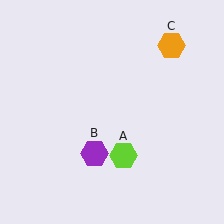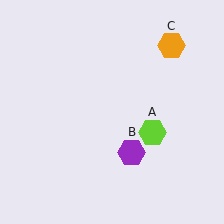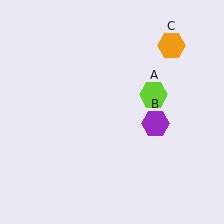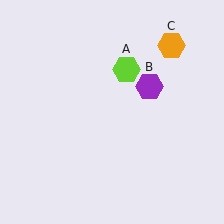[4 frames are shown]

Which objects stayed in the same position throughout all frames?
Orange hexagon (object C) remained stationary.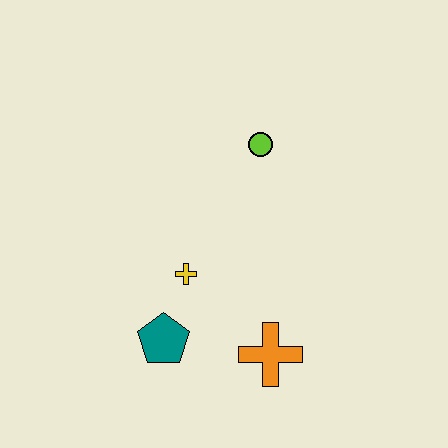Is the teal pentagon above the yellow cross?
No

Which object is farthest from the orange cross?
The lime circle is farthest from the orange cross.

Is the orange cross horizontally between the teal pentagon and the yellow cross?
No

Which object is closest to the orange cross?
The teal pentagon is closest to the orange cross.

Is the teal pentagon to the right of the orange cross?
No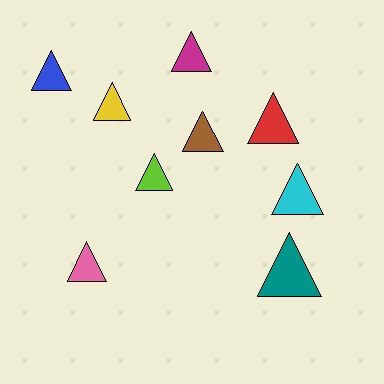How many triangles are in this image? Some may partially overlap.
There are 9 triangles.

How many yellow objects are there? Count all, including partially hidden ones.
There is 1 yellow object.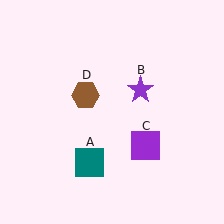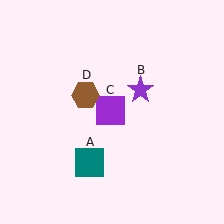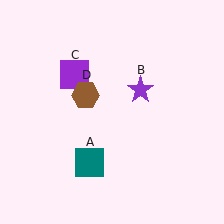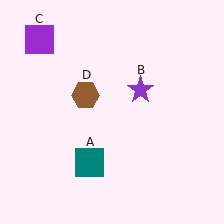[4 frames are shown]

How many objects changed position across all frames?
1 object changed position: purple square (object C).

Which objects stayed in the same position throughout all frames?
Teal square (object A) and purple star (object B) and brown hexagon (object D) remained stationary.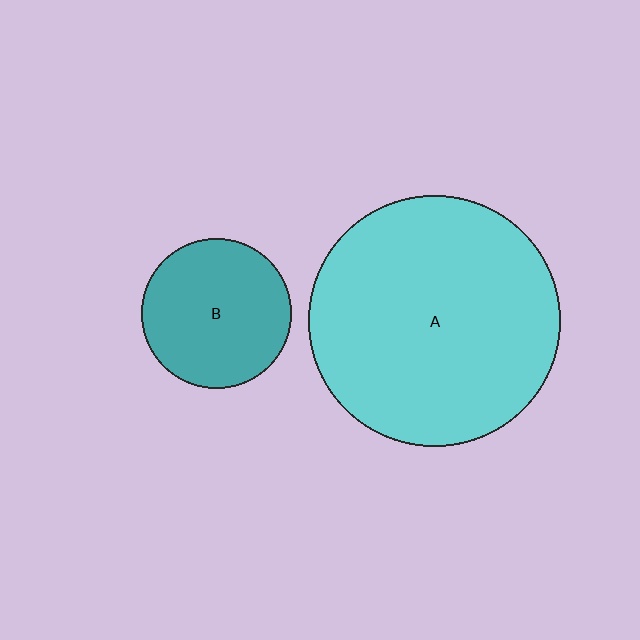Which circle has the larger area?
Circle A (cyan).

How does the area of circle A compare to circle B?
Approximately 2.8 times.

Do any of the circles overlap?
No, none of the circles overlap.